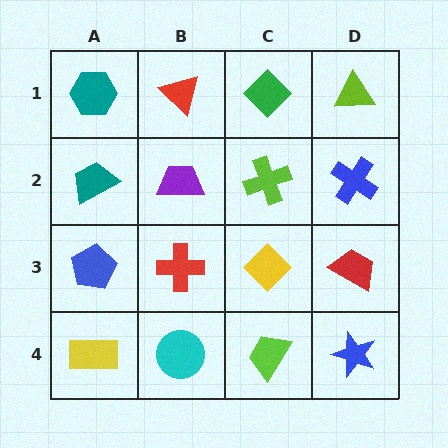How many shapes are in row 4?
4 shapes.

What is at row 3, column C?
A yellow diamond.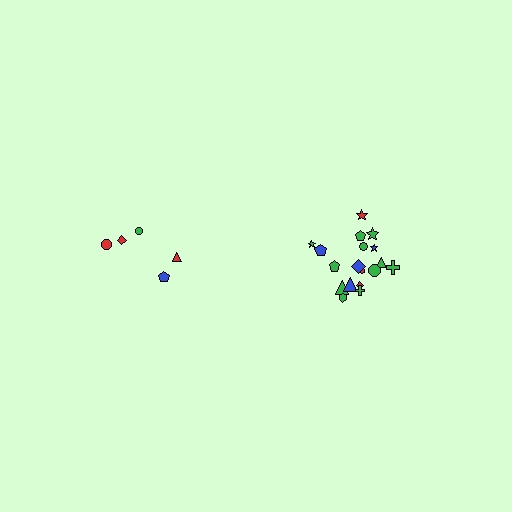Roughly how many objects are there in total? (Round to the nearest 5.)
Roughly 25 objects in total.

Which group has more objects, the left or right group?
The right group.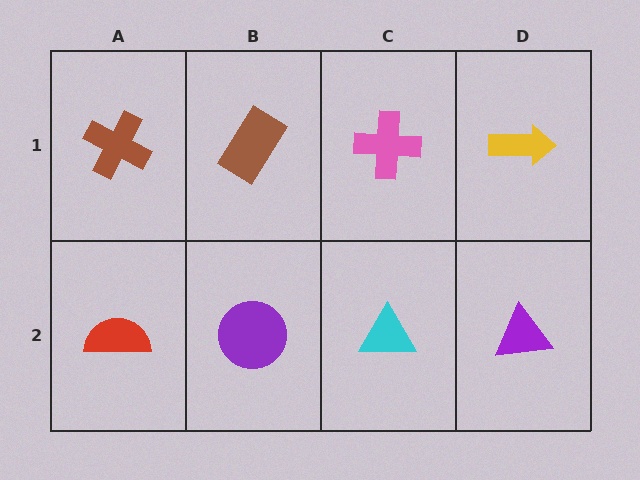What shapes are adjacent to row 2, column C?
A pink cross (row 1, column C), a purple circle (row 2, column B), a purple triangle (row 2, column D).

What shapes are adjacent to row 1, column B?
A purple circle (row 2, column B), a brown cross (row 1, column A), a pink cross (row 1, column C).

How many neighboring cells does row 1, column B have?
3.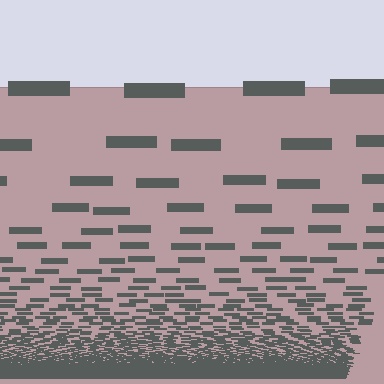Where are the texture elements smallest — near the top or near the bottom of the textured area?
Near the bottom.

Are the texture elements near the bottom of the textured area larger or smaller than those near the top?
Smaller. The gradient is inverted — elements near the bottom are smaller and denser.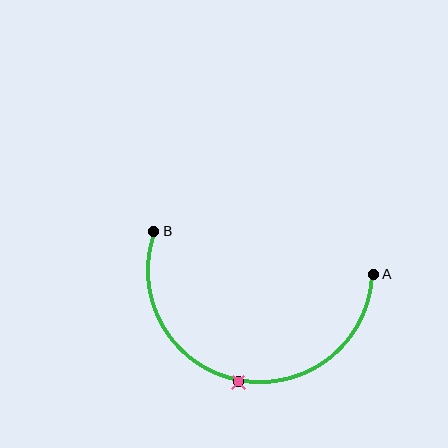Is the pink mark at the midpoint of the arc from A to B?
Yes. The pink mark lies on the arc at equal arc-length from both A and B — it is the arc midpoint.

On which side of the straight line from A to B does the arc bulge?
The arc bulges below the straight line connecting A and B.